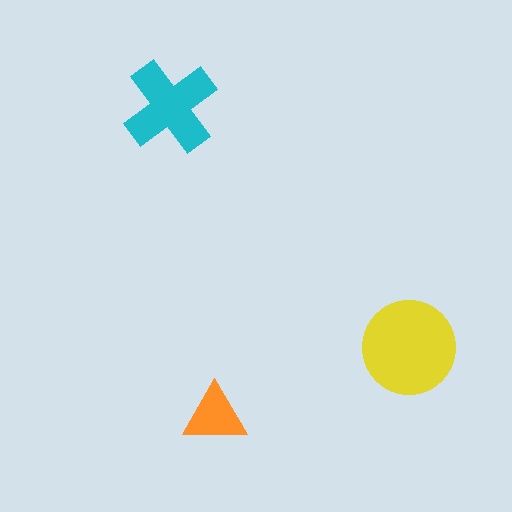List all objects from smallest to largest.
The orange triangle, the cyan cross, the yellow circle.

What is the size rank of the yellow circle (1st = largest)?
1st.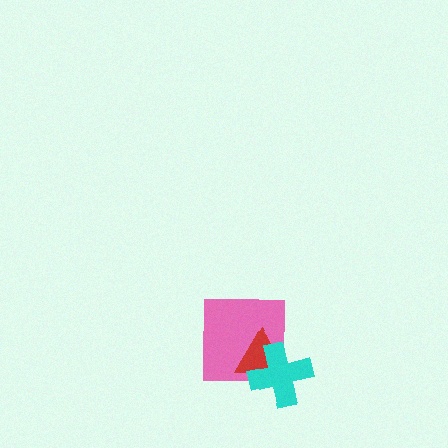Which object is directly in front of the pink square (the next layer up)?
The red triangle is directly in front of the pink square.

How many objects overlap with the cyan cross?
2 objects overlap with the cyan cross.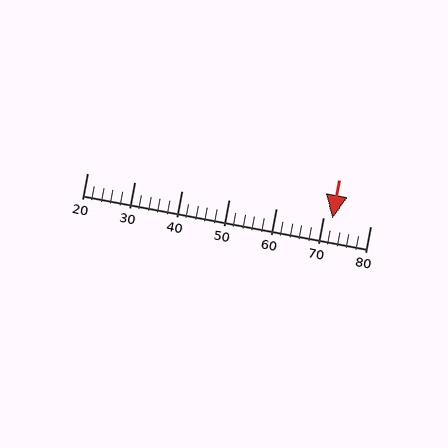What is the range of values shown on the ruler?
The ruler shows values from 20 to 80.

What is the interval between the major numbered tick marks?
The major tick marks are spaced 10 units apart.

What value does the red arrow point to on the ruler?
The red arrow points to approximately 72.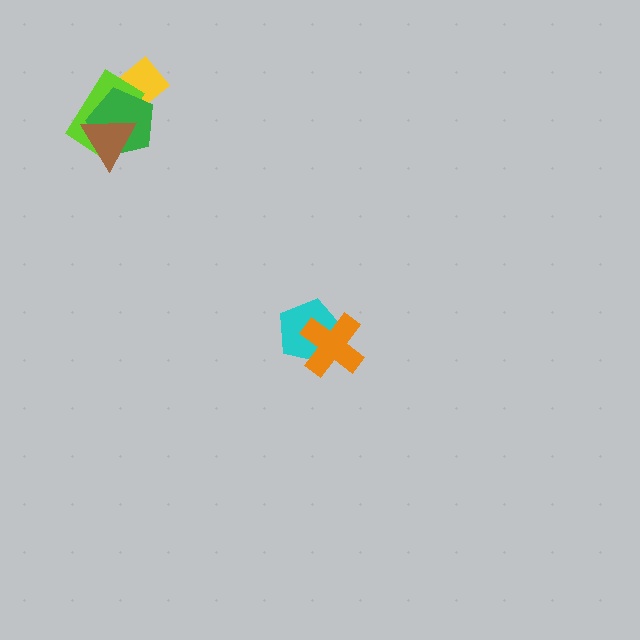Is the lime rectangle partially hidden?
Yes, it is partially covered by another shape.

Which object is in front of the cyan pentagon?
The orange cross is in front of the cyan pentagon.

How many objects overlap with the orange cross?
1 object overlaps with the orange cross.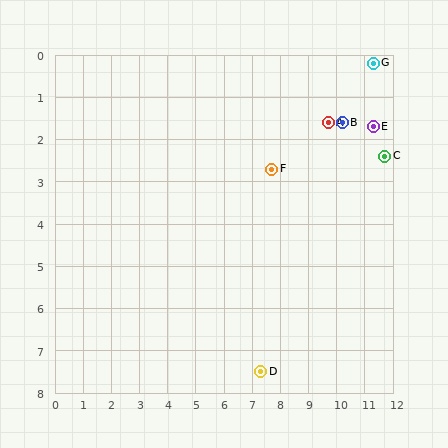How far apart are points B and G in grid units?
Points B and G are about 1.8 grid units apart.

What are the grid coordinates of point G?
Point G is at approximately (11.3, 0.2).